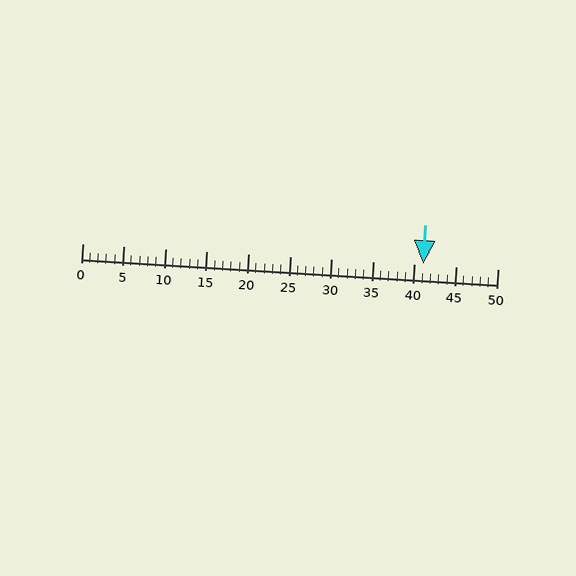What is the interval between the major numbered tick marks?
The major tick marks are spaced 5 units apart.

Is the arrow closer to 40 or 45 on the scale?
The arrow is closer to 40.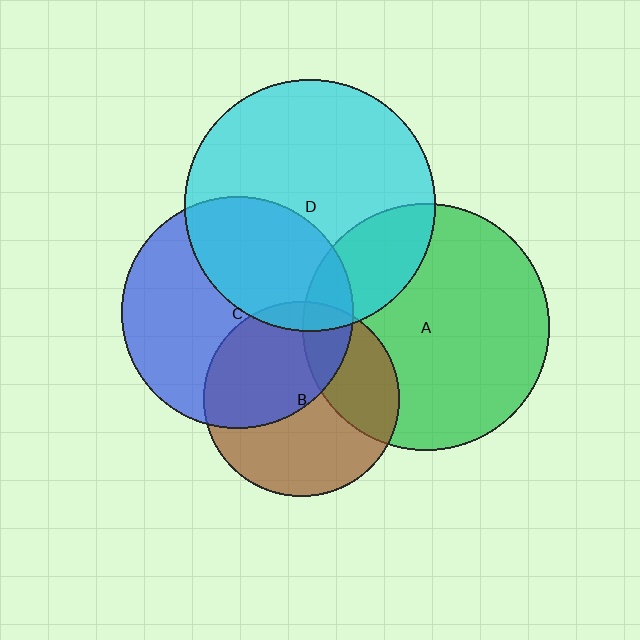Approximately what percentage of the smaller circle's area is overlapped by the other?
Approximately 30%.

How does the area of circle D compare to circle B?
Approximately 1.7 times.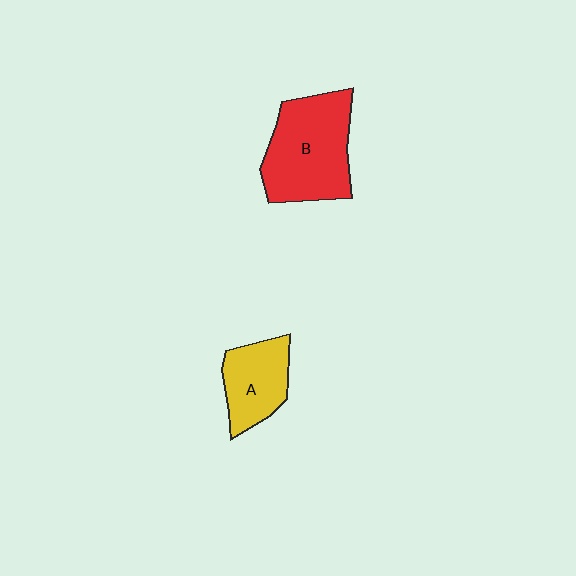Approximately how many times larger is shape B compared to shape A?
Approximately 1.7 times.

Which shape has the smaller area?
Shape A (yellow).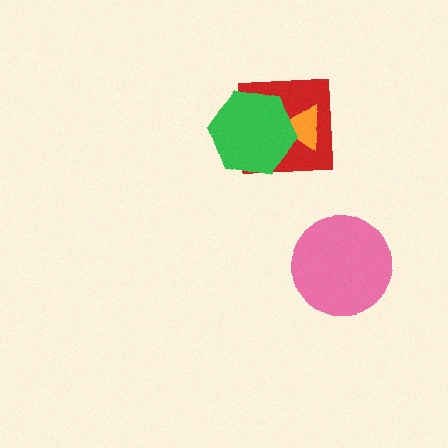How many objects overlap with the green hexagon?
2 objects overlap with the green hexagon.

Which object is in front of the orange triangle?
The green hexagon is in front of the orange triangle.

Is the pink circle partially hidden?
No, no other shape covers it.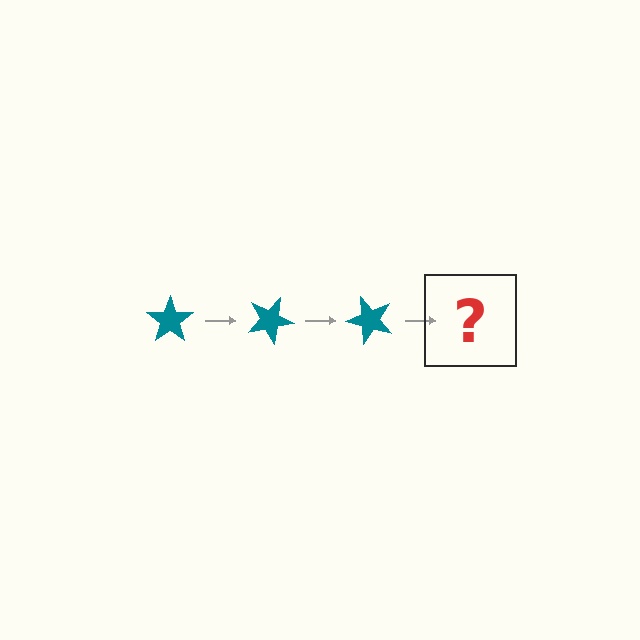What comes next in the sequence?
The next element should be a teal star rotated 75 degrees.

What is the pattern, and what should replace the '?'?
The pattern is that the star rotates 25 degrees each step. The '?' should be a teal star rotated 75 degrees.